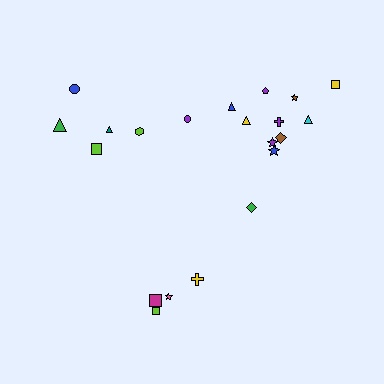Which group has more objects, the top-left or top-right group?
The top-right group.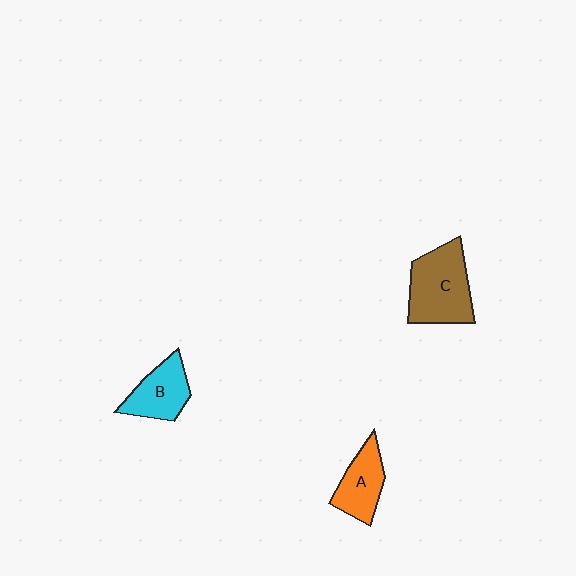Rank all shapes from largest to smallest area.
From largest to smallest: C (brown), B (cyan), A (orange).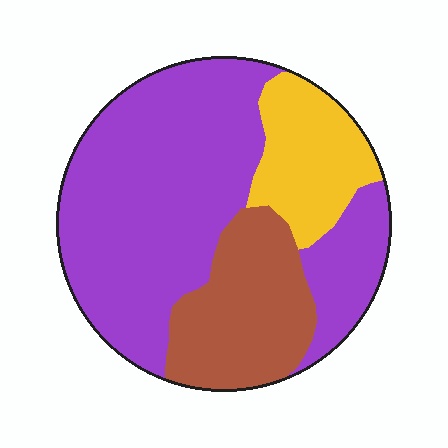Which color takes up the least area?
Yellow, at roughly 15%.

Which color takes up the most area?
Purple, at roughly 60%.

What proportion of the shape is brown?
Brown covers roughly 20% of the shape.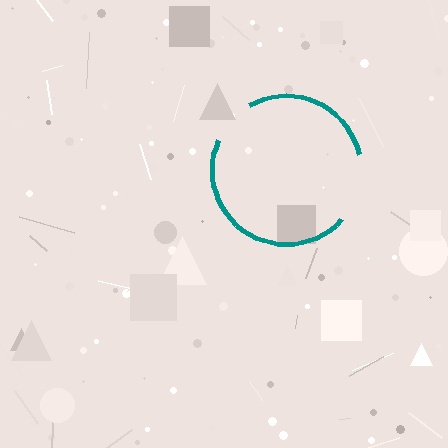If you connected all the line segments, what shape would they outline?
They would outline a circle.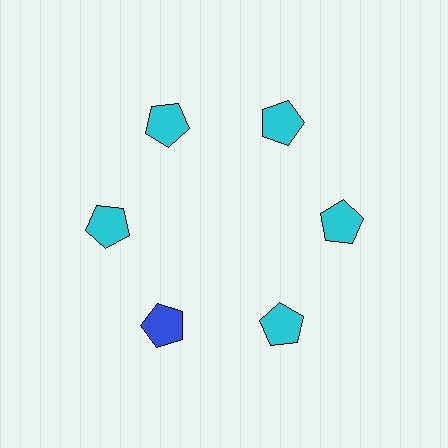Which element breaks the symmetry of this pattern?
The blue pentagon at roughly the 7 o'clock position breaks the symmetry. All other shapes are cyan pentagons.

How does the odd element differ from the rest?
It has a different color: blue instead of cyan.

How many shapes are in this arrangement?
There are 6 shapes arranged in a ring pattern.